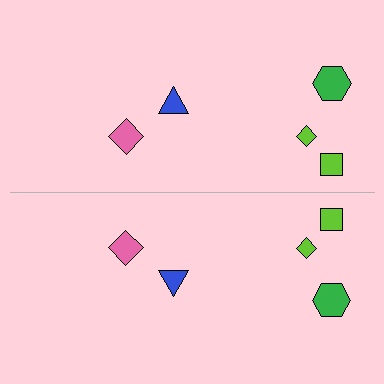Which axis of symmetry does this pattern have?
The pattern has a horizontal axis of symmetry running through the center of the image.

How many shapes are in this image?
There are 10 shapes in this image.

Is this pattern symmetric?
Yes, this pattern has bilateral (reflection) symmetry.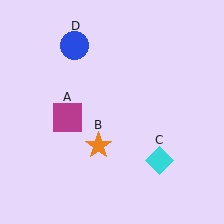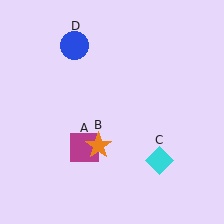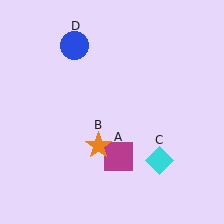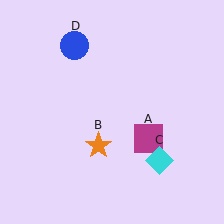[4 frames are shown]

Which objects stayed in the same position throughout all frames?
Orange star (object B) and cyan diamond (object C) and blue circle (object D) remained stationary.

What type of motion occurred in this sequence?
The magenta square (object A) rotated counterclockwise around the center of the scene.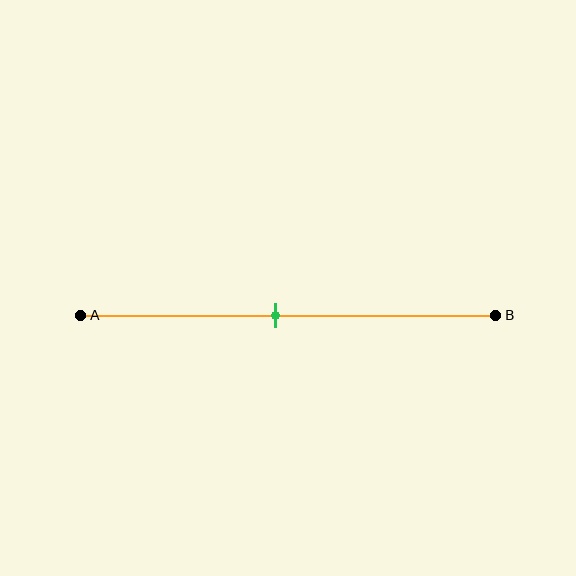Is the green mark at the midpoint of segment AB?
No, the mark is at about 45% from A, not at the 50% midpoint.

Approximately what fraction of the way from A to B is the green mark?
The green mark is approximately 45% of the way from A to B.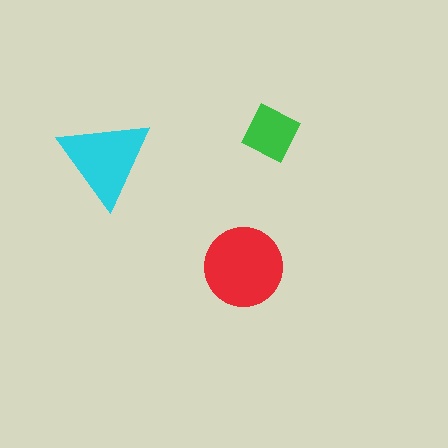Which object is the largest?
The red circle.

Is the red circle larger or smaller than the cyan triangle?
Larger.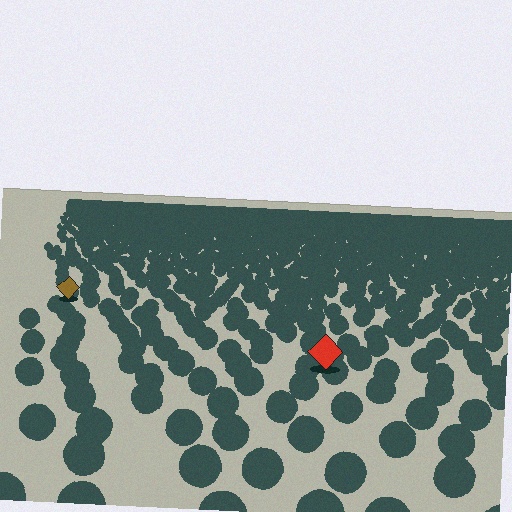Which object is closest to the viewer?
The red diamond is closest. The texture marks near it are larger and more spread out.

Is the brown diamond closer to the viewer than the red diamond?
No. The red diamond is closer — you can tell from the texture gradient: the ground texture is coarser near it.